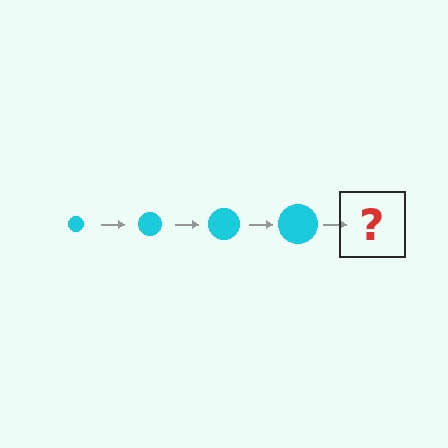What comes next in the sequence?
The next element should be a cyan circle, larger than the previous one.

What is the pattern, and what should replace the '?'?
The pattern is that the circle gets progressively larger each step. The '?' should be a cyan circle, larger than the previous one.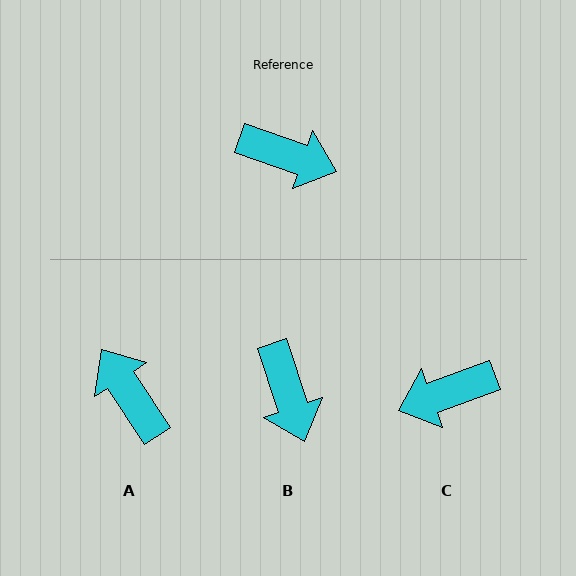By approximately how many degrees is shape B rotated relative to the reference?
Approximately 53 degrees clockwise.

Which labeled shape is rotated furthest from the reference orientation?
A, about 142 degrees away.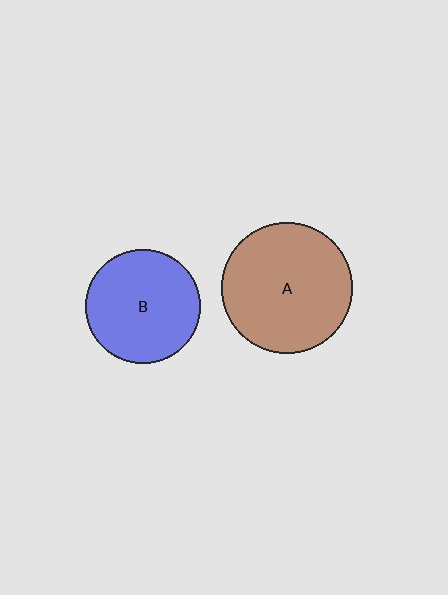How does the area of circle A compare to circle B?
Approximately 1.3 times.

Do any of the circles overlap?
No, none of the circles overlap.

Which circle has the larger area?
Circle A (brown).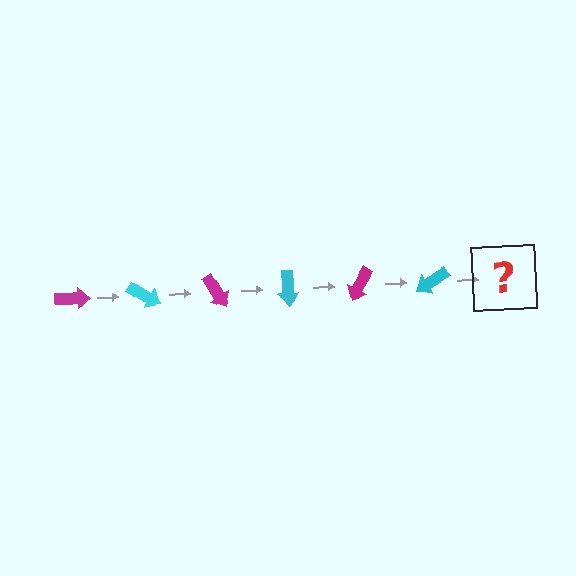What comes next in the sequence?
The next element should be a magenta arrow, rotated 180 degrees from the start.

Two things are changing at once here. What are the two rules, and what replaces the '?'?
The two rules are that it rotates 30 degrees each step and the color cycles through magenta and cyan. The '?' should be a magenta arrow, rotated 180 degrees from the start.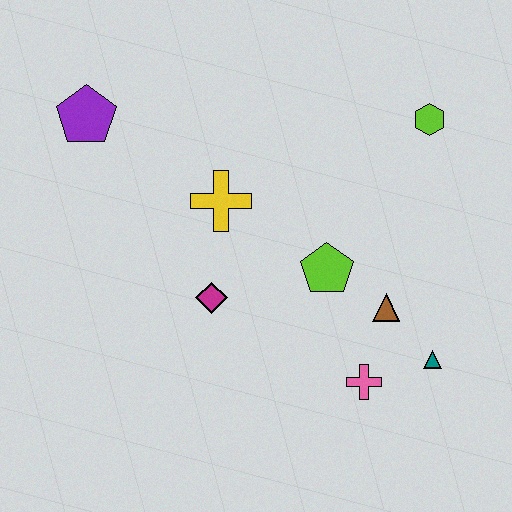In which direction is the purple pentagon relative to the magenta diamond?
The purple pentagon is above the magenta diamond.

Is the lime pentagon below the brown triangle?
No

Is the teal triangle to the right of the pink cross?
Yes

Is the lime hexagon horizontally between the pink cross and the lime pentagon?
No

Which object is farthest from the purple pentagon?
The teal triangle is farthest from the purple pentagon.